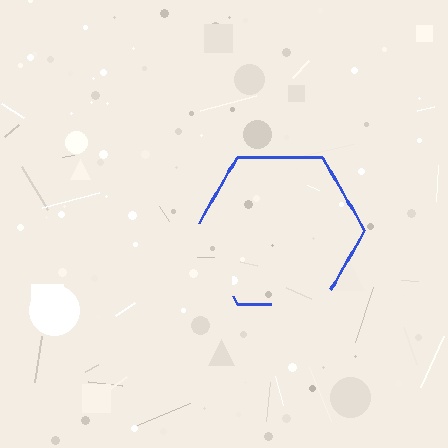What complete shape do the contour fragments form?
The contour fragments form a hexagon.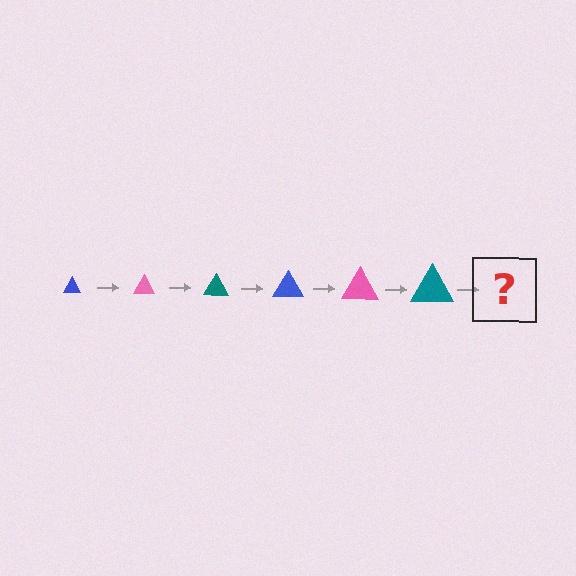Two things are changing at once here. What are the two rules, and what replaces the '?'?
The two rules are that the triangle grows larger each step and the color cycles through blue, pink, and teal. The '?' should be a blue triangle, larger than the previous one.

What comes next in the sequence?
The next element should be a blue triangle, larger than the previous one.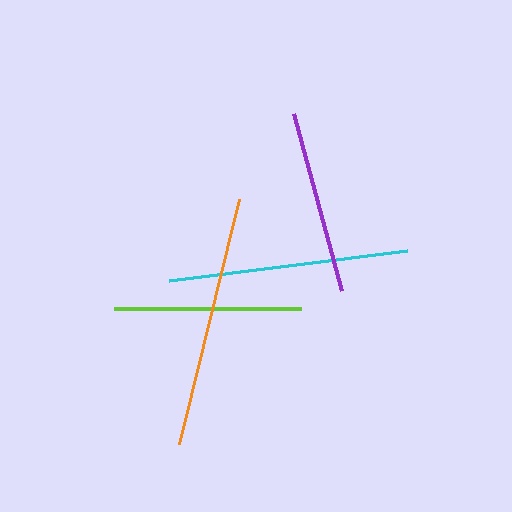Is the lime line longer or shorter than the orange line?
The orange line is longer than the lime line.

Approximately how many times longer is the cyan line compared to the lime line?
The cyan line is approximately 1.3 times the length of the lime line.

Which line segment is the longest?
The orange line is the longest at approximately 253 pixels.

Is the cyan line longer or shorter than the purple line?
The cyan line is longer than the purple line.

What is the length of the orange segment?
The orange segment is approximately 253 pixels long.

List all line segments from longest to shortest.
From longest to shortest: orange, cyan, lime, purple.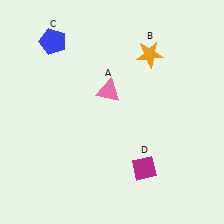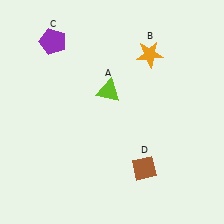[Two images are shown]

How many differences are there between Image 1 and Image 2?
There are 3 differences between the two images.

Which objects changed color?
A changed from pink to lime. C changed from blue to purple. D changed from magenta to brown.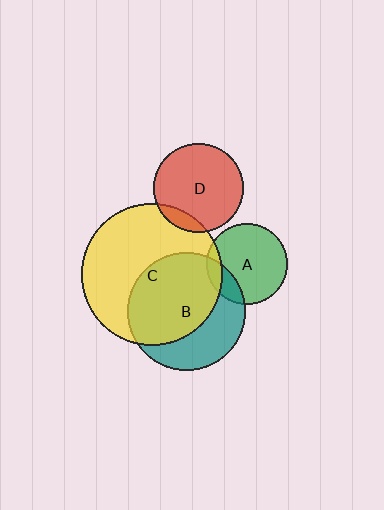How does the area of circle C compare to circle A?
Approximately 3.1 times.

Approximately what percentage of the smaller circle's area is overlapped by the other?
Approximately 10%.